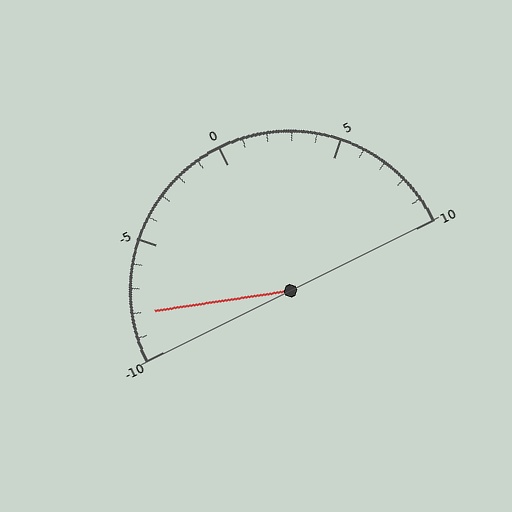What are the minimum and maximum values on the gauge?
The gauge ranges from -10 to 10.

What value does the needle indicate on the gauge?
The needle indicates approximately -8.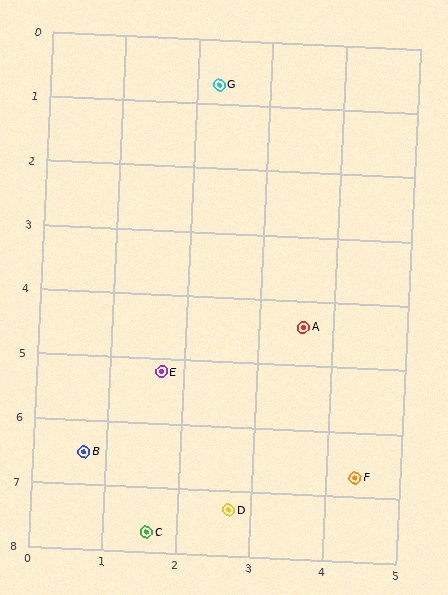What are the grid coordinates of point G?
Point G is at approximately (2.3, 0.7).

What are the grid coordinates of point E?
Point E is at approximately (1.7, 5.2).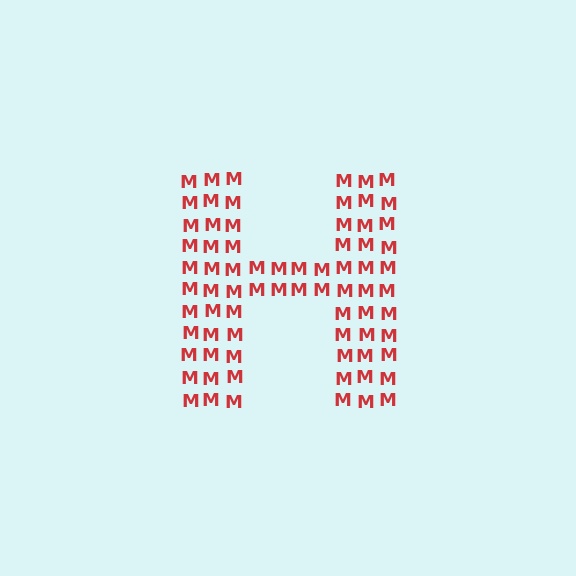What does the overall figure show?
The overall figure shows the letter H.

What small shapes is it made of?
It is made of small letter M's.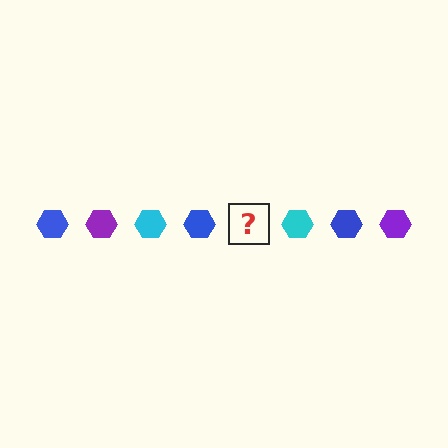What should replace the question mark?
The question mark should be replaced with a purple hexagon.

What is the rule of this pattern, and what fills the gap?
The rule is that the pattern cycles through blue, purple, cyan hexagons. The gap should be filled with a purple hexagon.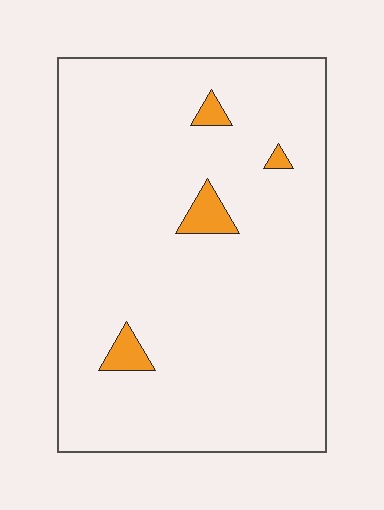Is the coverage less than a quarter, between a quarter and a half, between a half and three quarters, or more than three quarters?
Less than a quarter.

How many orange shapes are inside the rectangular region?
4.